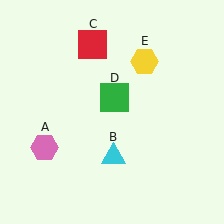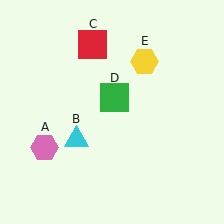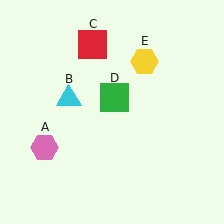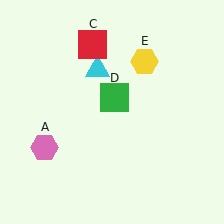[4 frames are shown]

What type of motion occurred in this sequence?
The cyan triangle (object B) rotated clockwise around the center of the scene.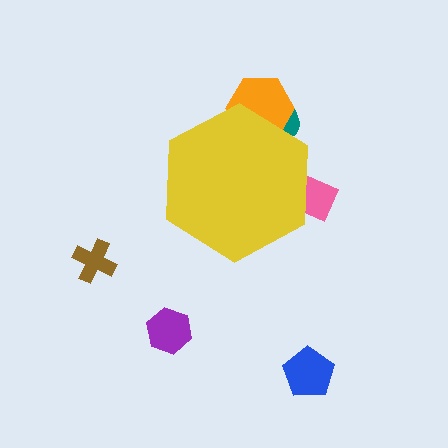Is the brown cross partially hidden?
No, the brown cross is fully visible.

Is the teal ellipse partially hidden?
Yes, the teal ellipse is partially hidden behind the yellow hexagon.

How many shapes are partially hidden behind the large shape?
3 shapes are partially hidden.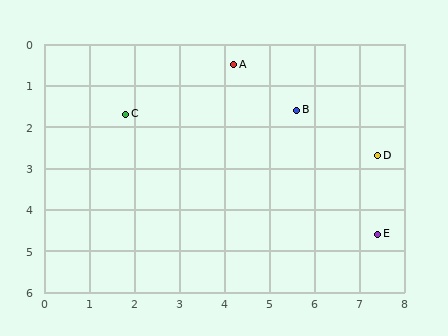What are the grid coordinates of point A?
Point A is at approximately (4.2, 0.5).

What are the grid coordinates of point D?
Point D is at approximately (7.4, 2.7).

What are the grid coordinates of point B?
Point B is at approximately (5.6, 1.6).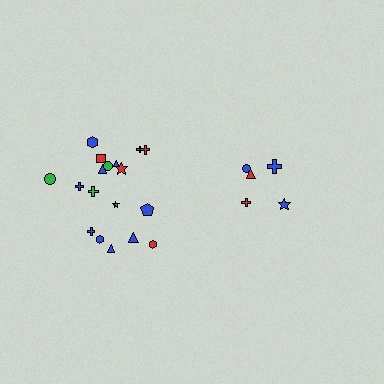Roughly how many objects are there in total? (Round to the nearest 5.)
Roughly 25 objects in total.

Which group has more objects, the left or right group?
The left group.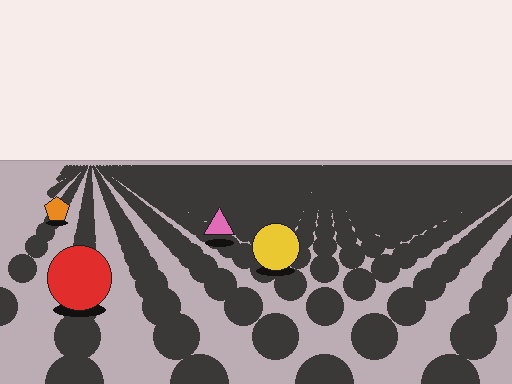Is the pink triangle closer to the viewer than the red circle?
No. The red circle is closer — you can tell from the texture gradient: the ground texture is coarser near it.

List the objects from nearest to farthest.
From nearest to farthest: the red circle, the yellow circle, the pink triangle, the orange pentagon.